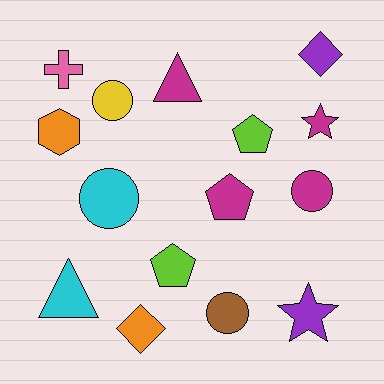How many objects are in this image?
There are 15 objects.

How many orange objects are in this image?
There are 2 orange objects.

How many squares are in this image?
There are no squares.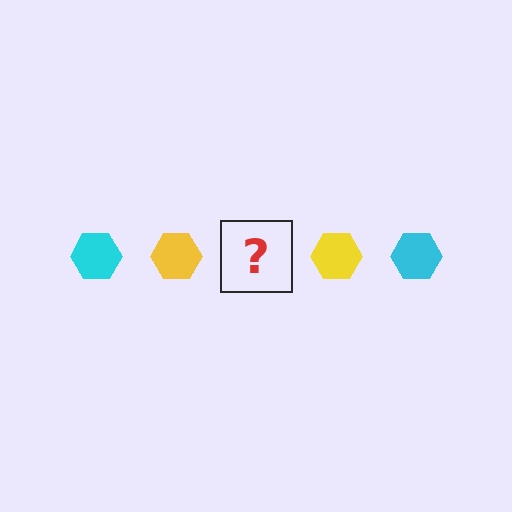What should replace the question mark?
The question mark should be replaced with a cyan hexagon.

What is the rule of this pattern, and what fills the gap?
The rule is that the pattern cycles through cyan, yellow hexagons. The gap should be filled with a cyan hexagon.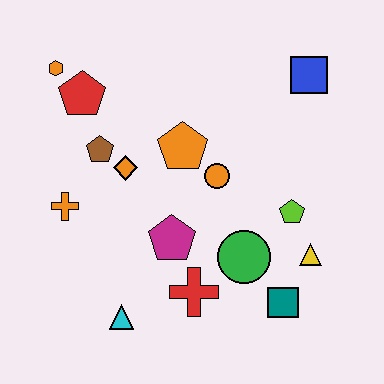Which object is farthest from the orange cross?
The blue square is farthest from the orange cross.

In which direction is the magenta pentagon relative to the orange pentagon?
The magenta pentagon is below the orange pentagon.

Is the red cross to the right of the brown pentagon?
Yes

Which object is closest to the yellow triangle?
The lime pentagon is closest to the yellow triangle.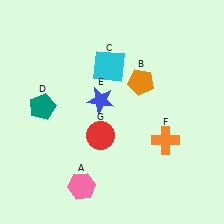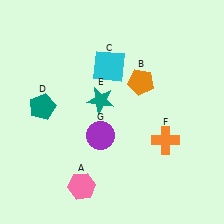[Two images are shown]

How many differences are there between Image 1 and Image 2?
There are 2 differences between the two images.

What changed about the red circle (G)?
In Image 1, G is red. In Image 2, it changed to purple.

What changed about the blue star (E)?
In Image 1, E is blue. In Image 2, it changed to teal.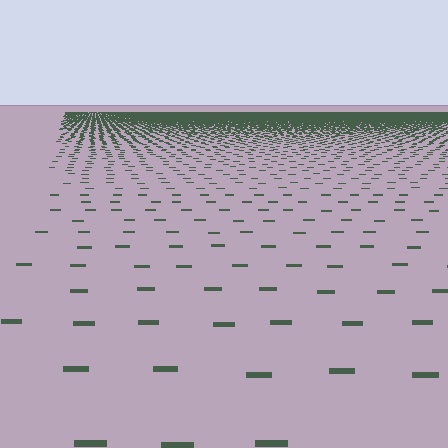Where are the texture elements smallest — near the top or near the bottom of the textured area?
Near the top.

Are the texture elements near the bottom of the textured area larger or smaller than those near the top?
Larger. Near the bottom, elements are closer to the viewer and appear at a bigger on-screen size.